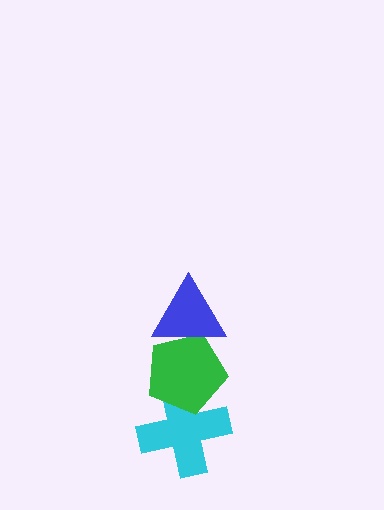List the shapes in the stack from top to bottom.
From top to bottom: the blue triangle, the green pentagon, the cyan cross.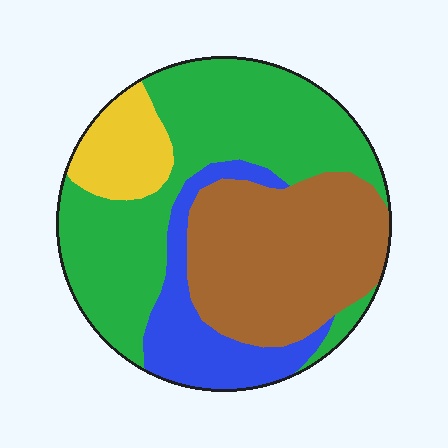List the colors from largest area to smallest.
From largest to smallest: green, brown, blue, yellow.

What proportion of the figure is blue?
Blue covers about 15% of the figure.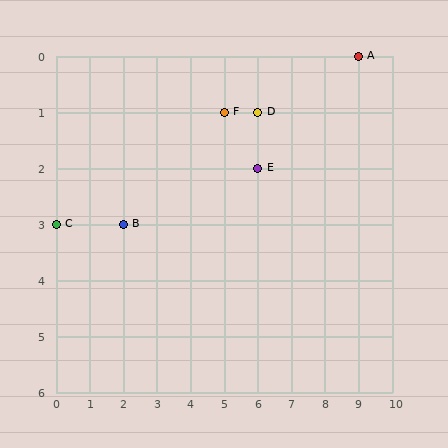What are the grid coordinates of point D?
Point D is at grid coordinates (6, 1).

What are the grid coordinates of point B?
Point B is at grid coordinates (2, 3).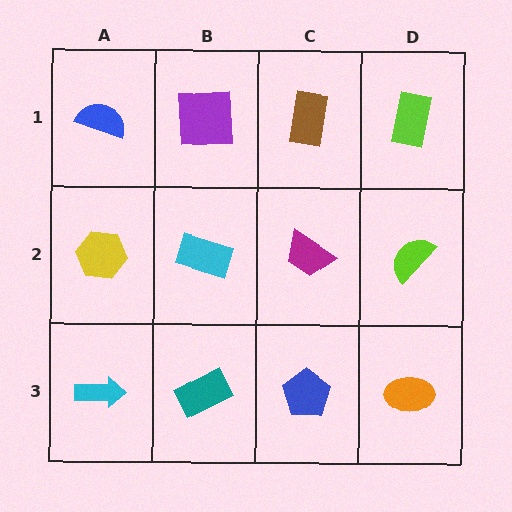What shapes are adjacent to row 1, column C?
A magenta trapezoid (row 2, column C), a purple square (row 1, column B), a lime rectangle (row 1, column D).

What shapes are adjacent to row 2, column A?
A blue semicircle (row 1, column A), a cyan arrow (row 3, column A), a cyan rectangle (row 2, column B).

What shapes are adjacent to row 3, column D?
A lime semicircle (row 2, column D), a blue pentagon (row 3, column C).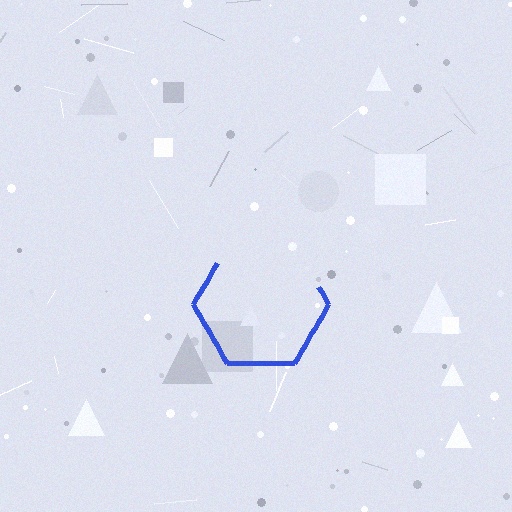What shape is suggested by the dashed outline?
The dashed outline suggests a hexagon.